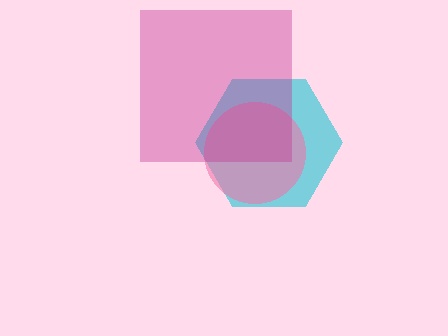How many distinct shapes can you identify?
There are 3 distinct shapes: a cyan hexagon, a pink circle, a magenta square.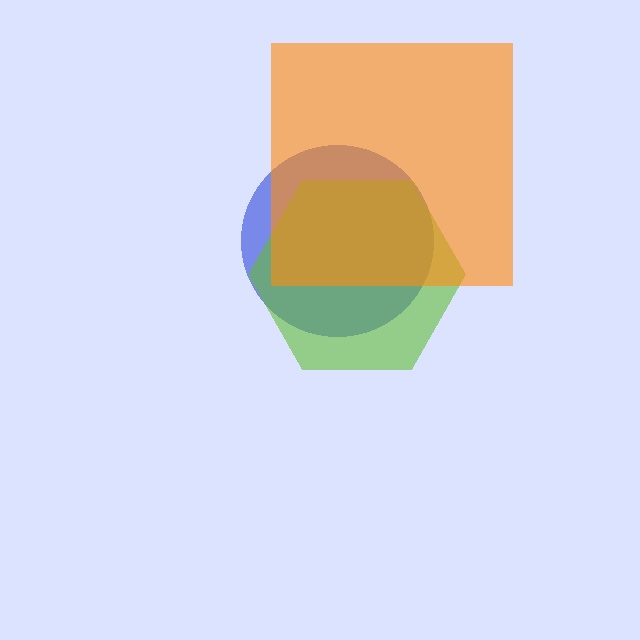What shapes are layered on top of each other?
The layered shapes are: a blue circle, a lime hexagon, an orange square.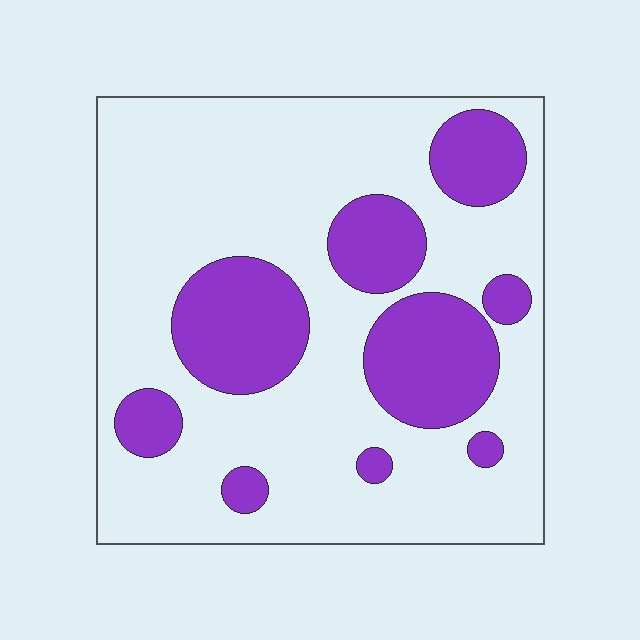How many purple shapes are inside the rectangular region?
9.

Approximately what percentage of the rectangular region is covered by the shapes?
Approximately 25%.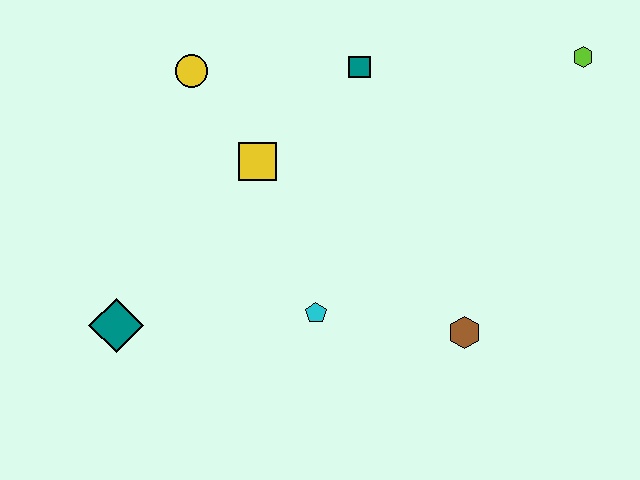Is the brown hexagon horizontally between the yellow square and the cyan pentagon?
No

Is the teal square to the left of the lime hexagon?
Yes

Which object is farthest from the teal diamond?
The lime hexagon is farthest from the teal diamond.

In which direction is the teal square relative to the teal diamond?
The teal square is above the teal diamond.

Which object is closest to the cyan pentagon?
The brown hexagon is closest to the cyan pentagon.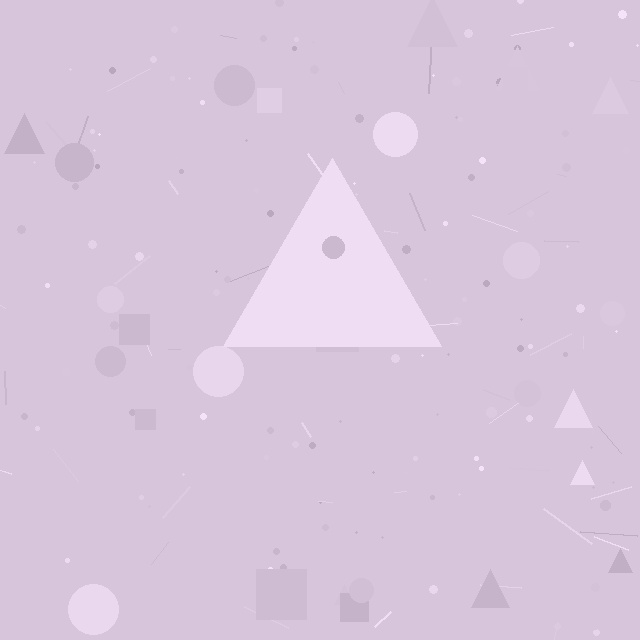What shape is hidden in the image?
A triangle is hidden in the image.